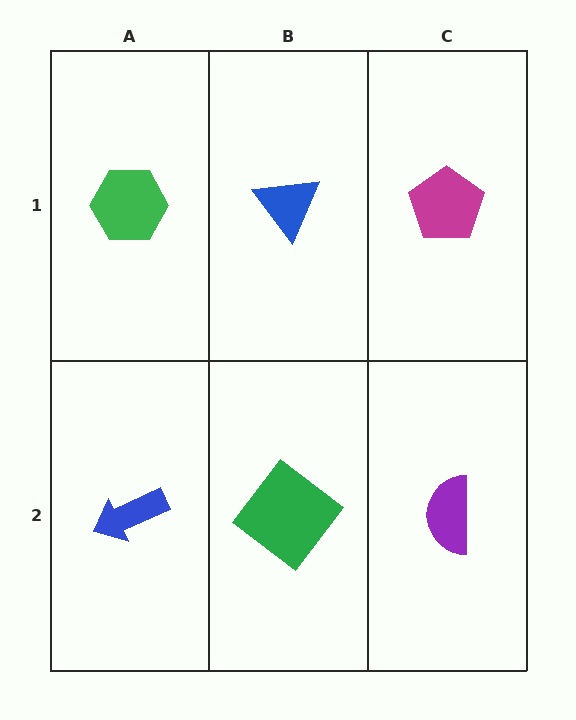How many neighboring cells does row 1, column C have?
2.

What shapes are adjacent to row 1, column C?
A purple semicircle (row 2, column C), a blue triangle (row 1, column B).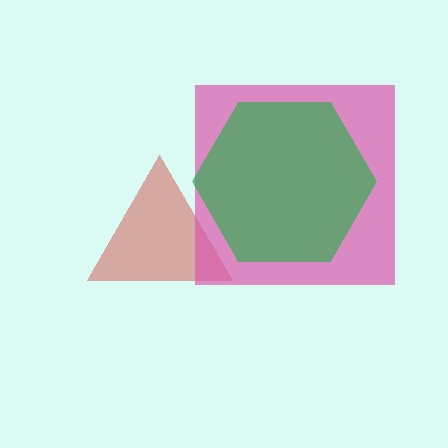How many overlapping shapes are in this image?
There are 3 overlapping shapes in the image.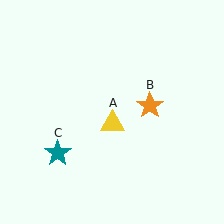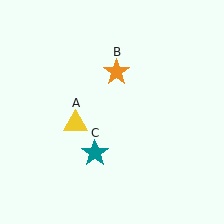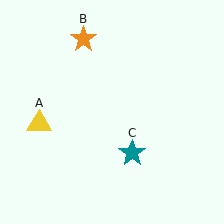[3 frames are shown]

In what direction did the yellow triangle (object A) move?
The yellow triangle (object A) moved left.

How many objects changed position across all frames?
3 objects changed position: yellow triangle (object A), orange star (object B), teal star (object C).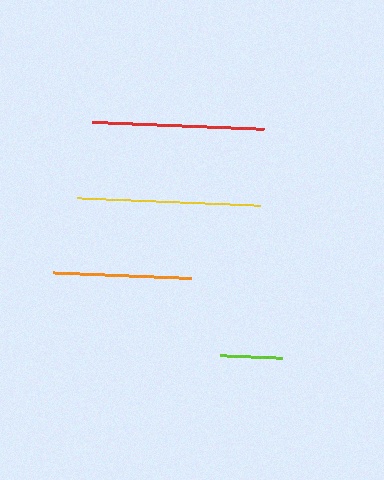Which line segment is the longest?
The yellow line is the longest at approximately 184 pixels.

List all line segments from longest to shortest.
From longest to shortest: yellow, red, orange, lime.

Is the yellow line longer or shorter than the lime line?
The yellow line is longer than the lime line.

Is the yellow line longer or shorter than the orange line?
The yellow line is longer than the orange line.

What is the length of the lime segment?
The lime segment is approximately 61 pixels long.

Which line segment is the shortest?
The lime line is the shortest at approximately 61 pixels.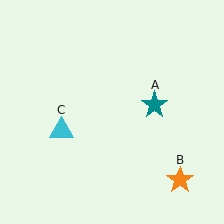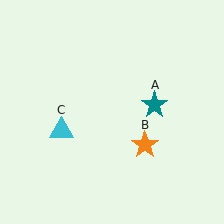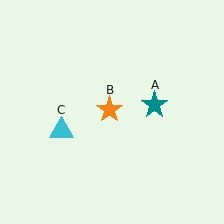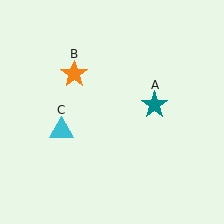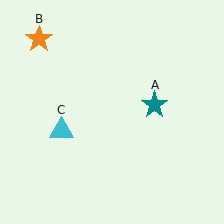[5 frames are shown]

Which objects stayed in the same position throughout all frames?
Teal star (object A) and cyan triangle (object C) remained stationary.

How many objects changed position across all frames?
1 object changed position: orange star (object B).